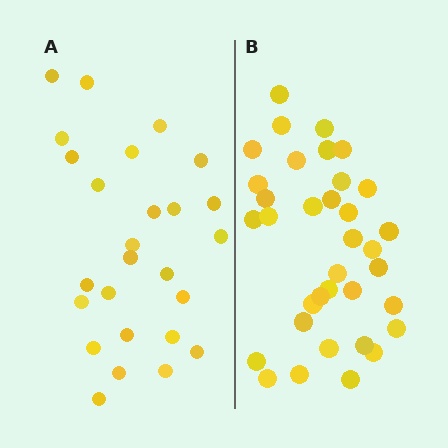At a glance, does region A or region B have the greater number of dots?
Region B (the right region) has more dots.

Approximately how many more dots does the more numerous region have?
Region B has roughly 8 or so more dots than region A.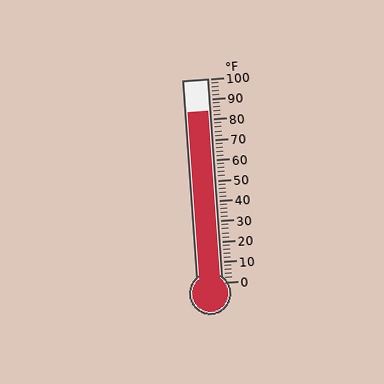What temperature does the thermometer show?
The thermometer shows approximately 84°F.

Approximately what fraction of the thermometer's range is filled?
The thermometer is filled to approximately 85% of its range.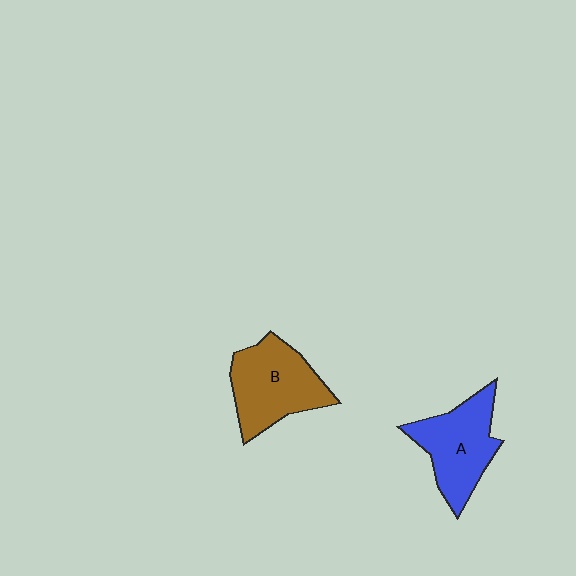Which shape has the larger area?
Shape B (brown).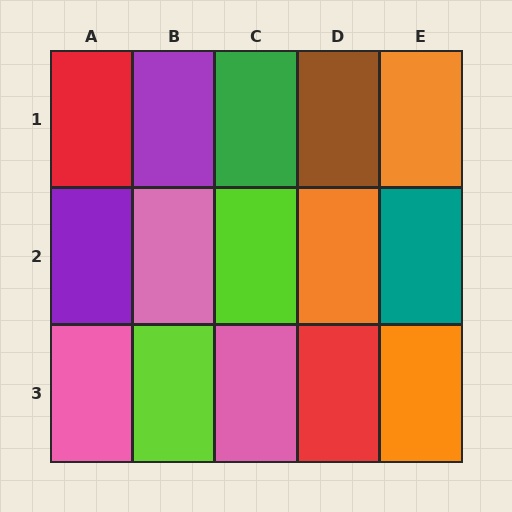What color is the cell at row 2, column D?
Orange.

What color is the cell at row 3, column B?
Lime.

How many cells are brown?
1 cell is brown.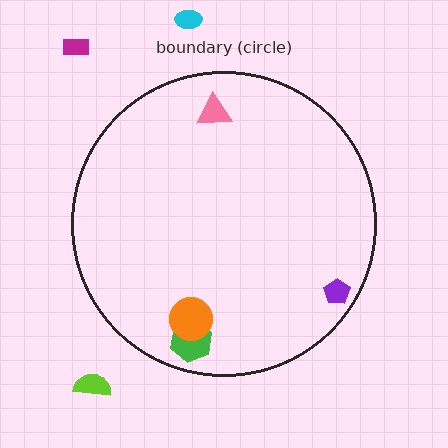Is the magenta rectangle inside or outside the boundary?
Outside.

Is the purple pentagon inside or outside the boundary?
Inside.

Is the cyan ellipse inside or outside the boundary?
Outside.